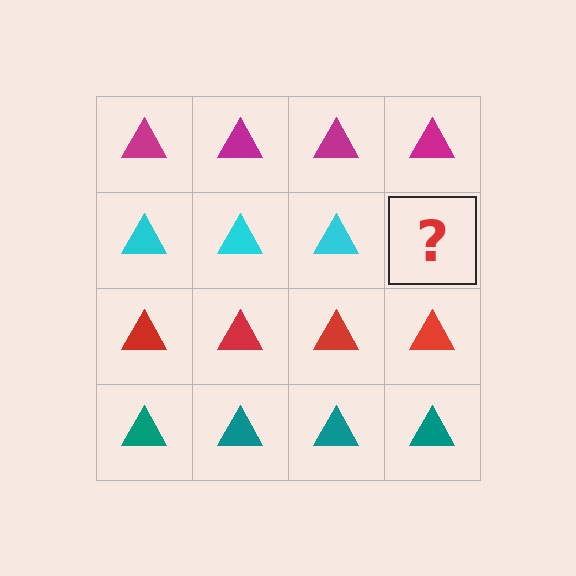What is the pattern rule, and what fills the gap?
The rule is that each row has a consistent color. The gap should be filled with a cyan triangle.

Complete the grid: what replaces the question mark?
The question mark should be replaced with a cyan triangle.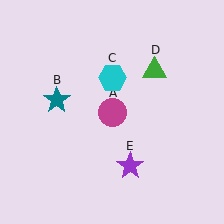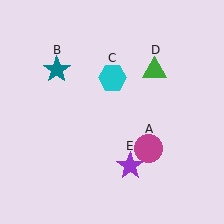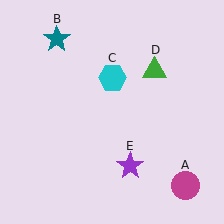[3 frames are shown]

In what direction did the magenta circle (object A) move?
The magenta circle (object A) moved down and to the right.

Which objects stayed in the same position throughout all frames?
Cyan hexagon (object C) and green triangle (object D) and purple star (object E) remained stationary.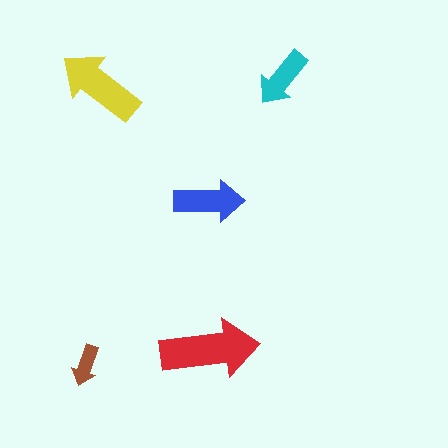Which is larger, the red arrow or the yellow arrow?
The red one.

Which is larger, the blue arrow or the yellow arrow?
The yellow one.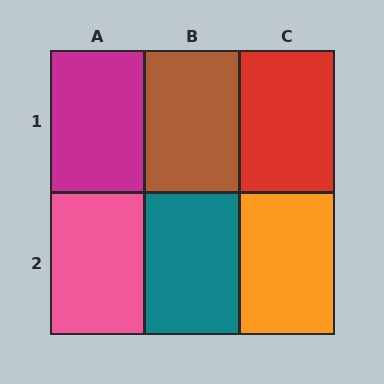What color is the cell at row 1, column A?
Magenta.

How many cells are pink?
1 cell is pink.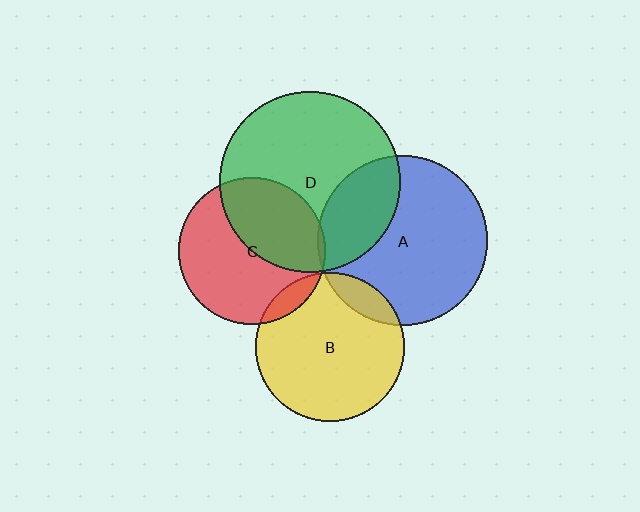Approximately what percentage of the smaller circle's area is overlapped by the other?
Approximately 40%.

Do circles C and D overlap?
Yes.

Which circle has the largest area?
Circle D (green).